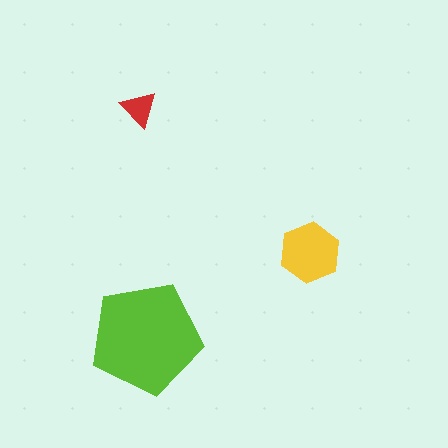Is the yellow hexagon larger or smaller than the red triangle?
Larger.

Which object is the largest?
The lime pentagon.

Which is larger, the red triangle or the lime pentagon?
The lime pentagon.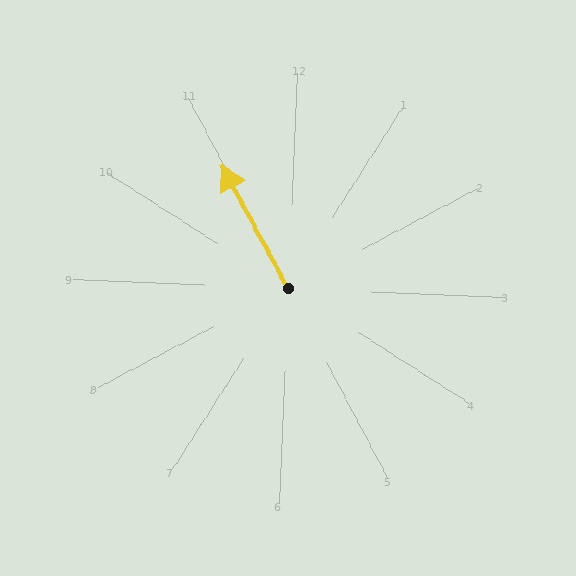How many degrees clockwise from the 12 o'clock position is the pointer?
Approximately 329 degrees.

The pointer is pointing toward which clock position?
Roughly 11 o'clock.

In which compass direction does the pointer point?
Northwest.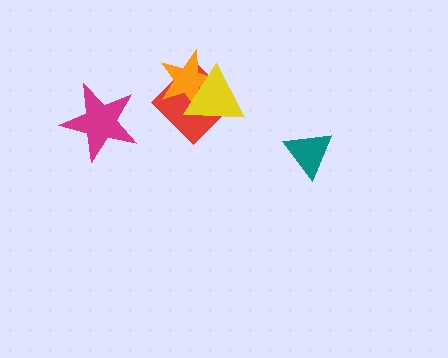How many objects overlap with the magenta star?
0 objects overlap with the magenta star.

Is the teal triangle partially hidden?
No, no other shape covers it.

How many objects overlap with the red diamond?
2 objects overlap with the red diamond.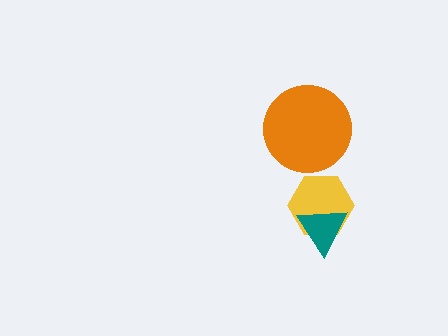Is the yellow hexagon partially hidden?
Yes, it is partially covered by another shape.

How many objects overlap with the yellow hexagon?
1 object overlaps with the yellow hexagon.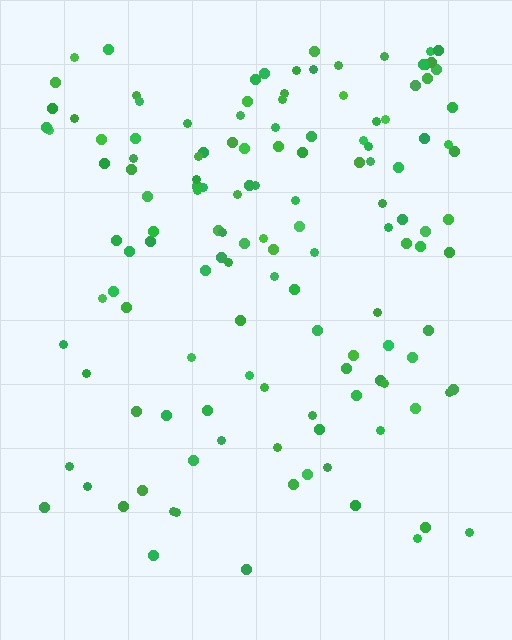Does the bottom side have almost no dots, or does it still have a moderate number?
Still a moderate number, just noticeably fewer than the top.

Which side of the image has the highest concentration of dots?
The top.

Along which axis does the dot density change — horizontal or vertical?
Vertical.